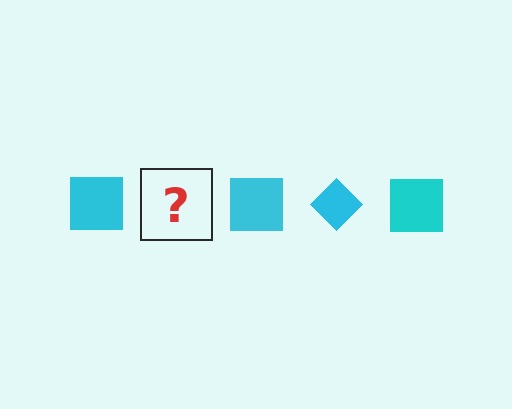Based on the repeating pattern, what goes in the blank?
The blank should be a cyan diamond.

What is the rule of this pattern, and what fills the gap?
The rule is that the pattern cycles through square, diamond shapes in cyan. The gap should be filled with a cyan diamond.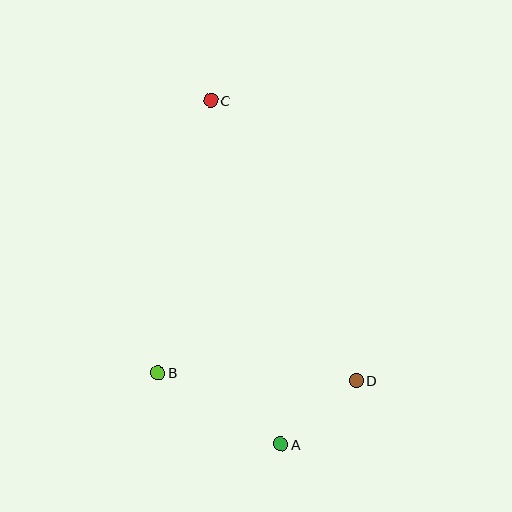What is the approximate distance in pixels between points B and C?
The distance between B and C is approximately 277 pixels.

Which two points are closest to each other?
Points A and D are closest to each other.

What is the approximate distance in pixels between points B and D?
The distance between B and D is approximately 198 pixels.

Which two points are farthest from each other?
Points A and C are farthest from each other.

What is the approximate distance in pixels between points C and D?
The distance between C and D is approximately 315 pixels.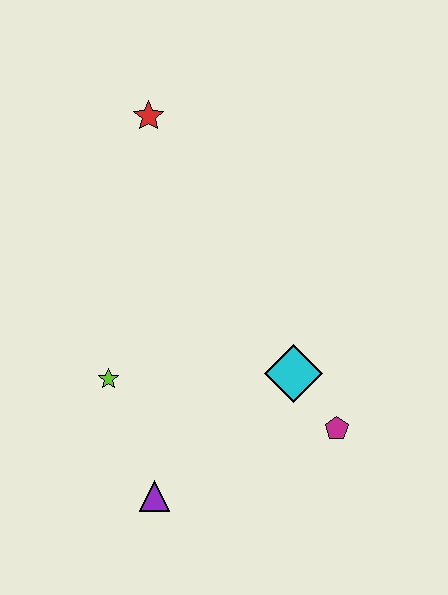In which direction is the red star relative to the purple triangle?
The red star is above the purple triangle.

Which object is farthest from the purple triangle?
The red star is farthest from the purple triangle.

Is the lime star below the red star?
Yes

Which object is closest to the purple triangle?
The lime star is closest to the purple triangle.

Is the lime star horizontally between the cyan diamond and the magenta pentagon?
No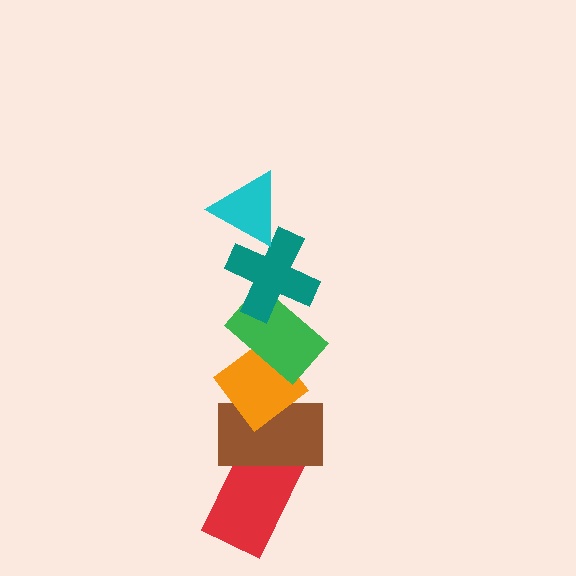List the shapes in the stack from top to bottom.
From top to bottom: the cyan triangle, the teal cross, the green rectangle, the orange diamond, the brown rectangle, the red rectangle.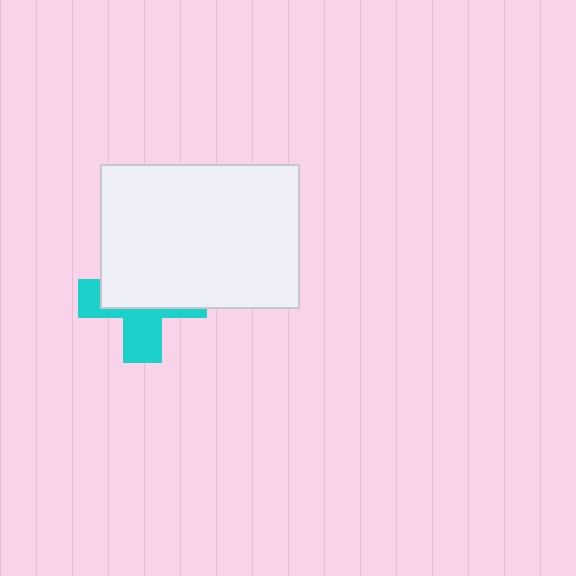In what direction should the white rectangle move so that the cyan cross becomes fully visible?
The white rectangle should move up. That is the shortest direction to clear the overlap and leave the cyan cross fully visible.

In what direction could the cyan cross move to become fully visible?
The cyan cross could move down. That would shift it out from behind the white rectangle entirely.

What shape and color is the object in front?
The object in front is a white rectangle.